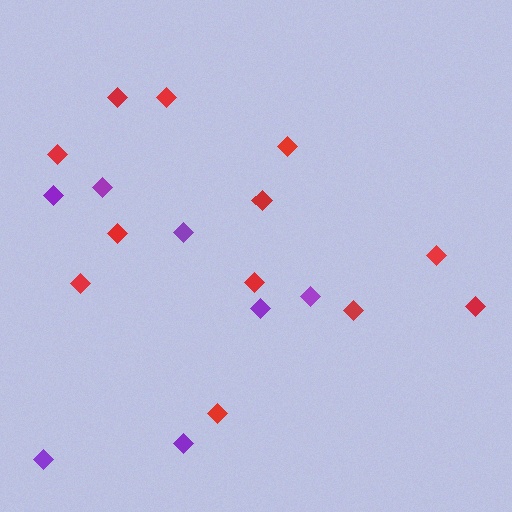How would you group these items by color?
There are 2 groups: one group of red diamonds (12) and one group of purple diamonds (7).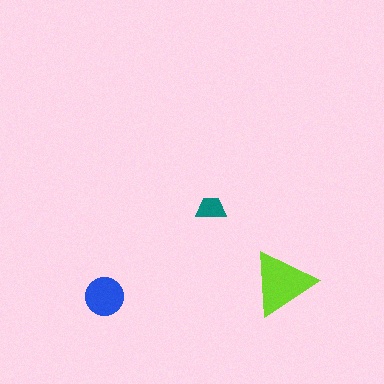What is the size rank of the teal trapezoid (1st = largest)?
3rd.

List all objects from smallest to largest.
The teal trapezoid, the blue circle, the lime triangle.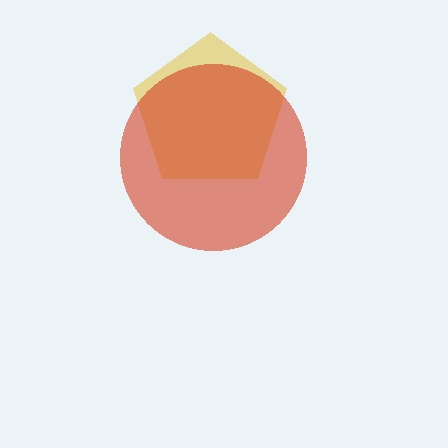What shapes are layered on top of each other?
The layered shapes are: a yellow pentagon, a red circle.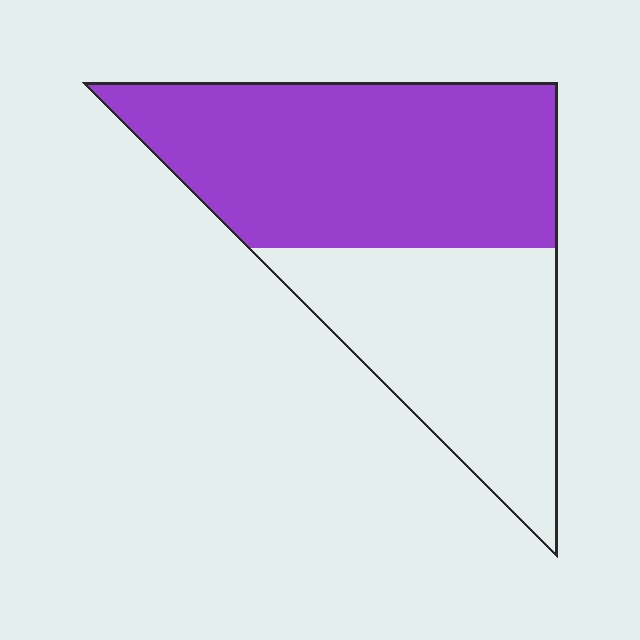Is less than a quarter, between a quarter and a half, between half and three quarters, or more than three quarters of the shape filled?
Between half and three quarters.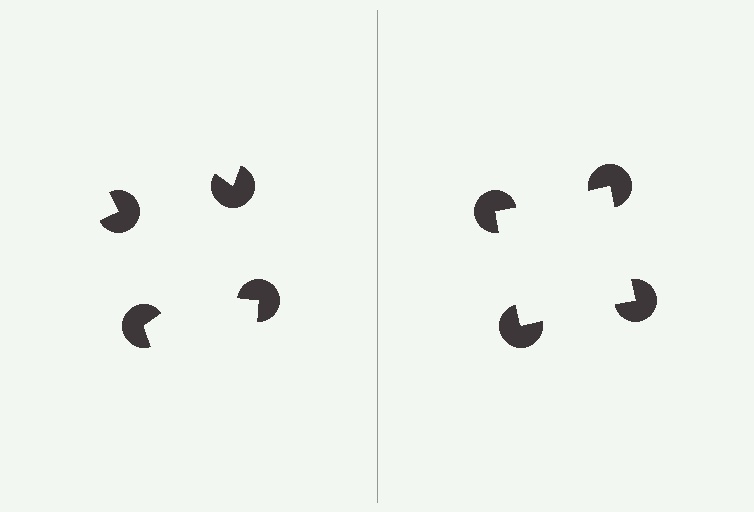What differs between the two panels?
The pac-man discs are positioned identically on both sides; only the wedge orientations differ. On the right they align to a square; on the left they are misaligned.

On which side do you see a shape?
An illusory square appears on the right side. On the left side the wedge cuts are rotated, so no coherent shape forms.